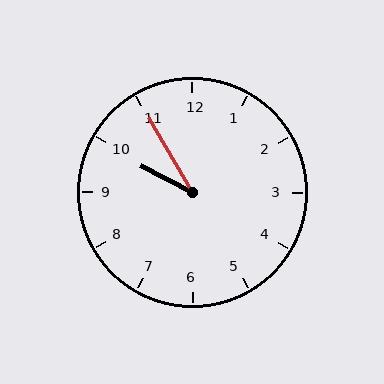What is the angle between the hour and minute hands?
Approximately 32 degrees.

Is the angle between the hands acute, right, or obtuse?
It is acute.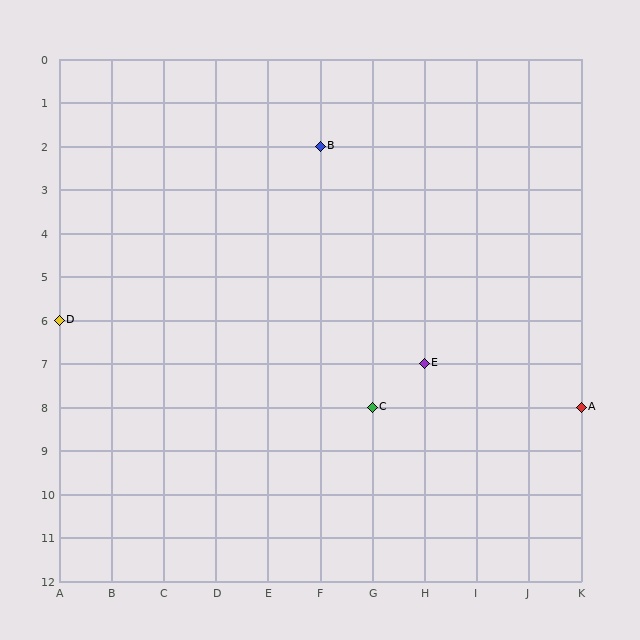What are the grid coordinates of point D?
Point D is at grid coordinates (A, 6).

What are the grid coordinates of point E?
Point E is at grid coordinates (H, 7).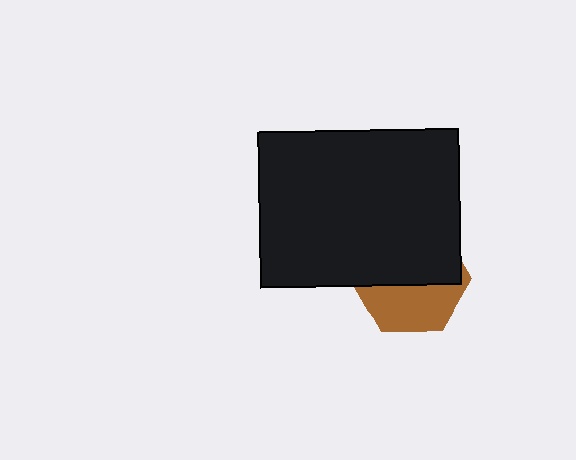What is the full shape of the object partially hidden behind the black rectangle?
The partially hidden object is a brown hexagon.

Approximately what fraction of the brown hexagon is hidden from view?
Roughly 56% of the brown hexagon is hidden behind the black rectangle.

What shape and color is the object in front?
The object in front is a black rectangle.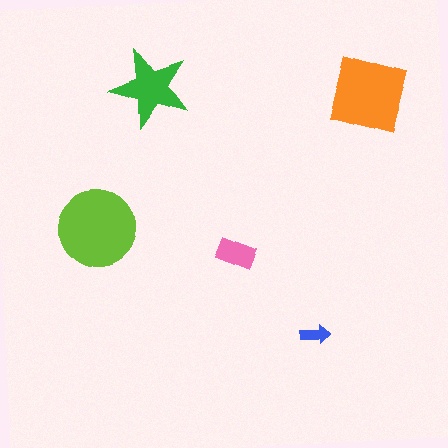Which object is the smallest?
The blue arrow.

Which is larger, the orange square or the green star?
The orange square.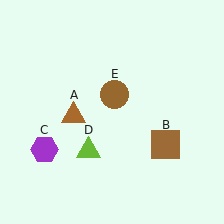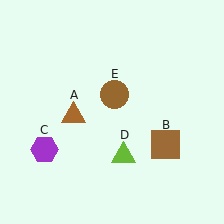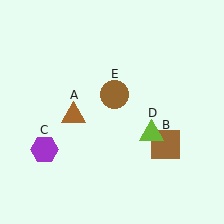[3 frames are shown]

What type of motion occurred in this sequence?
The lime triangle (object D) rotated counterclockwise around the center of the scene.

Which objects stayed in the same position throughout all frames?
Brown triangle (object A) and brown square (object B) and purple hexagon (object C) and brown circle (object E) remained stationary.